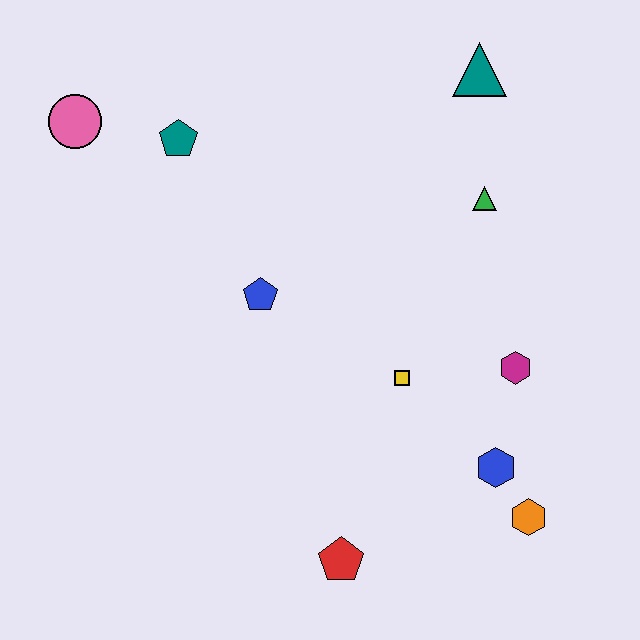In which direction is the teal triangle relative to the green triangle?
The teal triangle is above the green triangle.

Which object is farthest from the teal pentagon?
The orange hexagon is farthest from the teal pentagon.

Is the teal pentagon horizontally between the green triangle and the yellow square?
No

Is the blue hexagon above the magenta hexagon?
No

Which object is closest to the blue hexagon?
The orange hexagon is closest to the blue hexagon.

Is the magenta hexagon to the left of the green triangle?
No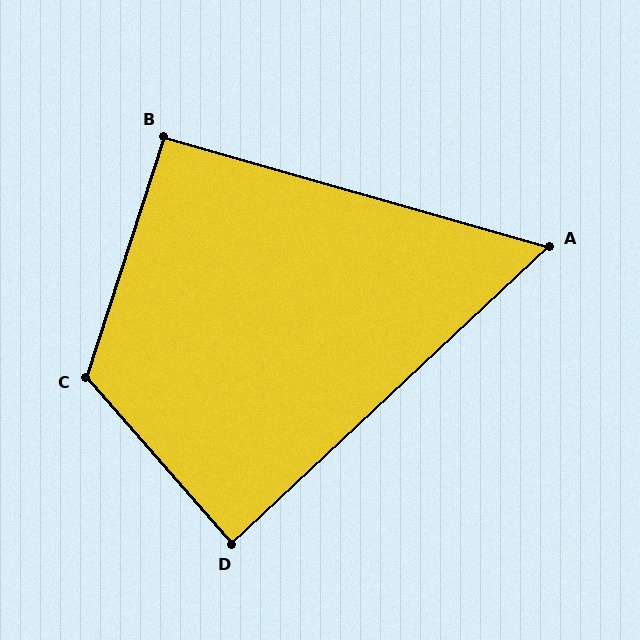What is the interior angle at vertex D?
Approximately 88 degrees (approximately right).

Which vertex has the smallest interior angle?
A, at approximately 59 degrees.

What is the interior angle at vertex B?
Approximately 92 degrees (approximately right).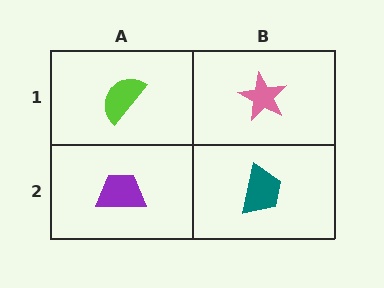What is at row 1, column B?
A pink star.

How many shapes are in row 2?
2 shapes.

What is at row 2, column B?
A teal trapezoid.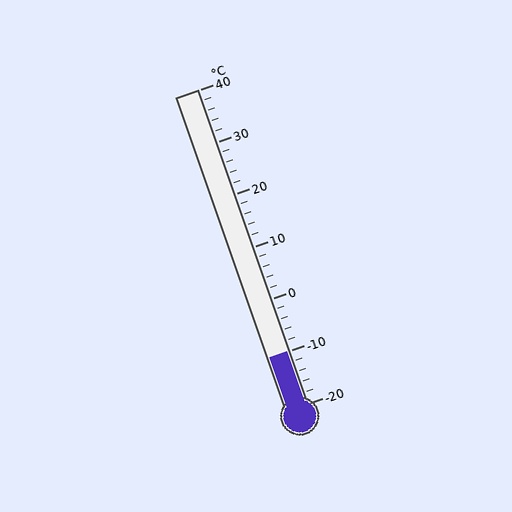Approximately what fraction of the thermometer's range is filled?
The thermometer is filled to approximately 15% of its range.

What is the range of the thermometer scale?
The thermometer scale ranges from -20°C to 40°C.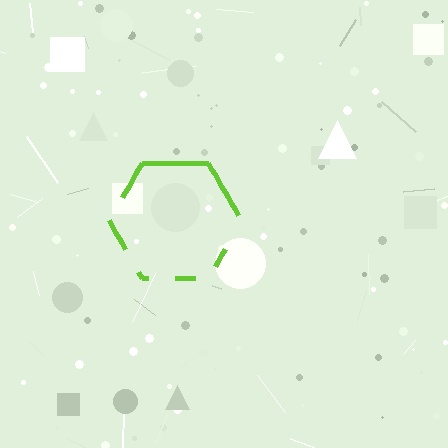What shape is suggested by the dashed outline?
The dashed outline suggests a hexagon.